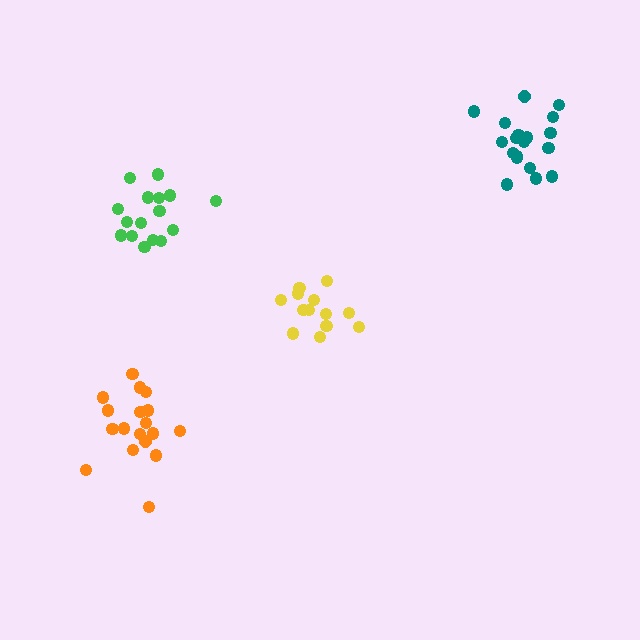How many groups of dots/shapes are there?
There are 4 groups.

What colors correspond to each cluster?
The clusters are colored: teal, green, orange, yellow.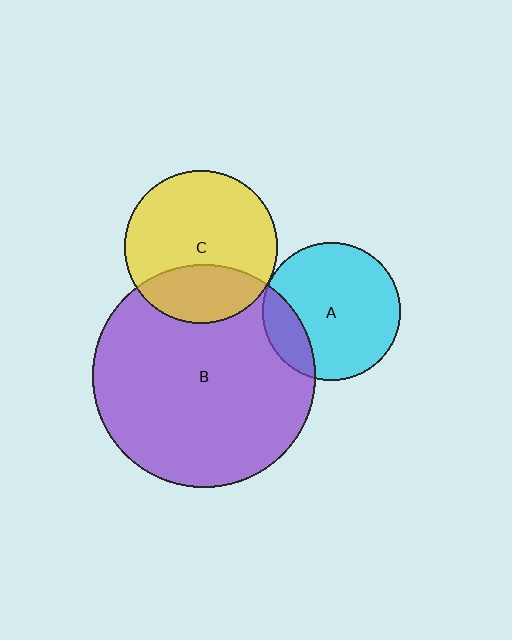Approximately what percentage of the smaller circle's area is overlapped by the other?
Approximately 30%.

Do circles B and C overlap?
Yes.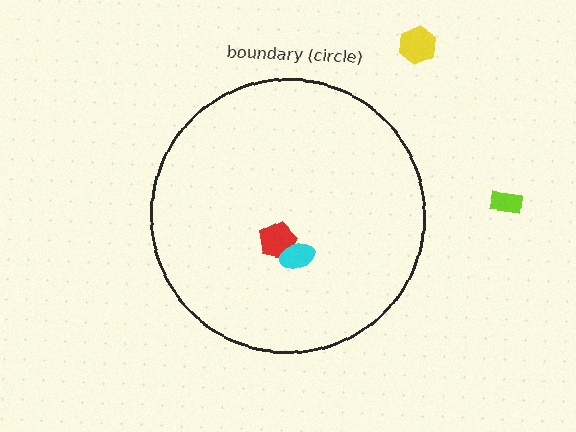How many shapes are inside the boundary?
2 inside, 2 outside.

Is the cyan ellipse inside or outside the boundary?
Inside.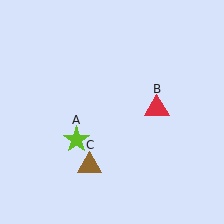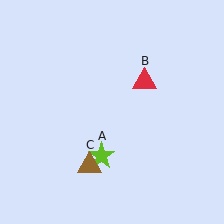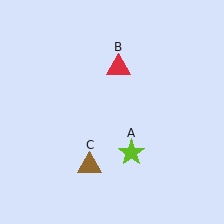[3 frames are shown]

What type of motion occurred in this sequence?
The lime star (object A), red triangle (object B) rotated counterclockwise around the center of the scene.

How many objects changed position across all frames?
2 objects changed position: lime star (object A), red triangle (object B).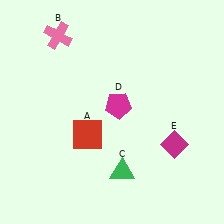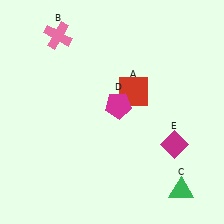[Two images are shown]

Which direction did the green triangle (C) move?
The green triangle (C) moved right.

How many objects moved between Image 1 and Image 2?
2 objects moved between the two images.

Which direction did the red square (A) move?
The red square (A) moved right.